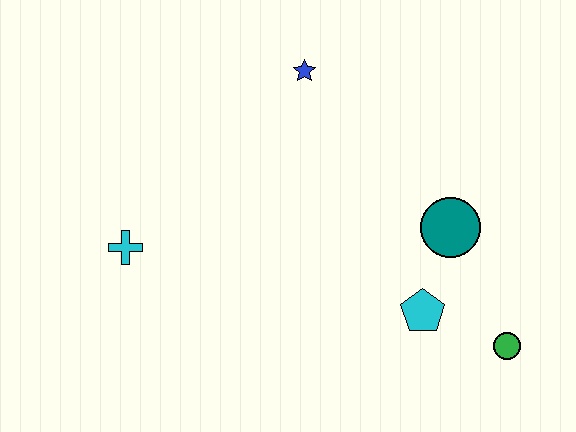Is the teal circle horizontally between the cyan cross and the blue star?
No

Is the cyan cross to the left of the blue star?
Yes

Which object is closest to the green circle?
The cyan pentagon is closest to the green circle.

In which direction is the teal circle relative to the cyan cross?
The teal circle is to the right of the cyan cross.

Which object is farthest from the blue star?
The green circle is farthest from the blue star.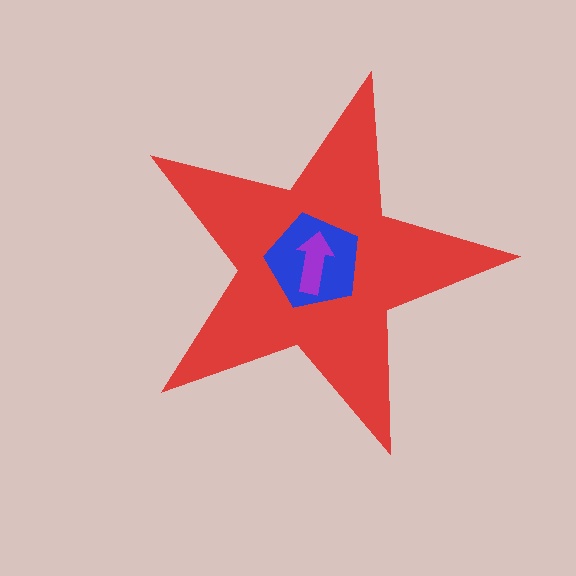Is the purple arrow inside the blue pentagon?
Yes.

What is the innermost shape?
The purple arrow.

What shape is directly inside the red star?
The blue pentagon.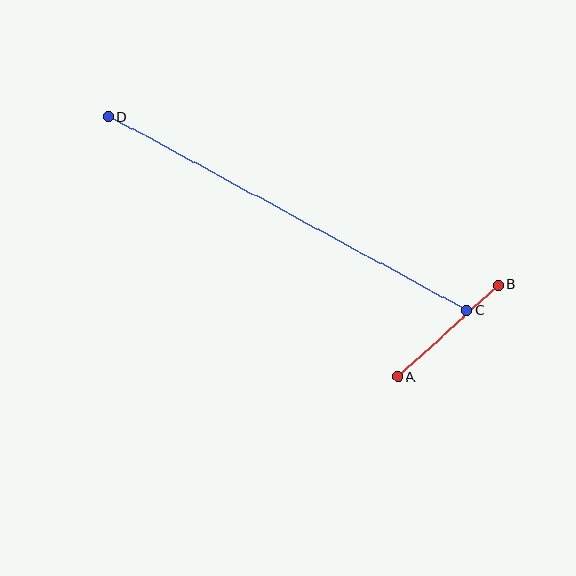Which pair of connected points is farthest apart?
Points C and D are farthest apart.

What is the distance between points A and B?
The distance is approximately 136 pixels.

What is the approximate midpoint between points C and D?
The midpoint is at approximately (288, 214) pixels.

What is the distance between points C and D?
The distance is approximately 408 pixels.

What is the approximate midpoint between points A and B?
The midpoint is at approximately (448, 331) pixels.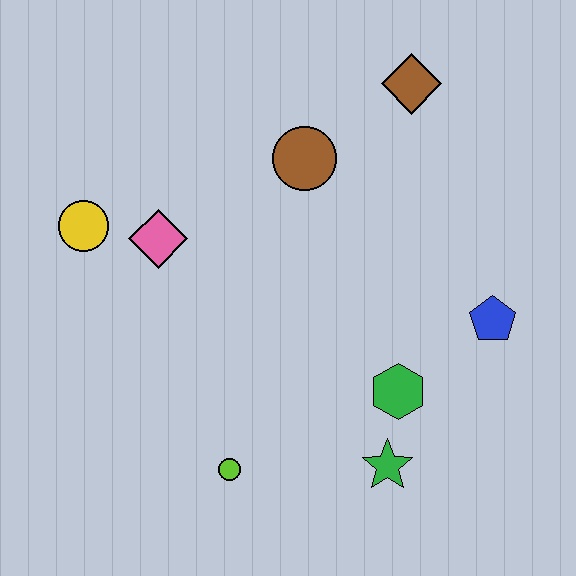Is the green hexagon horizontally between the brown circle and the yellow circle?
No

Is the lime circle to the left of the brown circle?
Yes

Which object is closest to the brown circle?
The brown diamond is closest to the brown circle.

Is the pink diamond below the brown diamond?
Yes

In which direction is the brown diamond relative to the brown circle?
The brown diamond is to the right of the brown circle.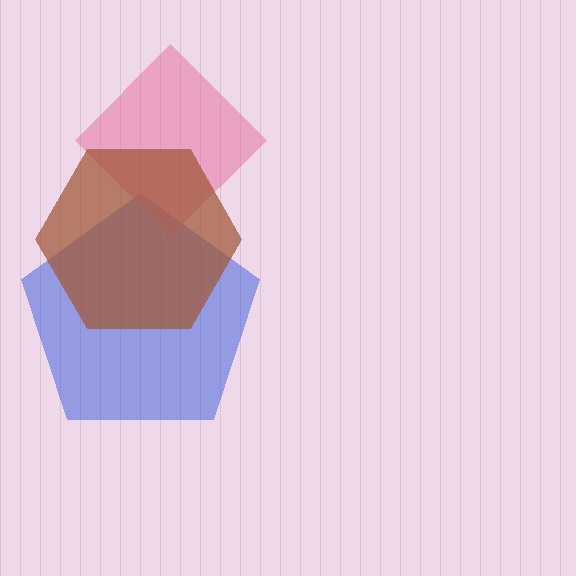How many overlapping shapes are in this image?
There are 3 overlapping shapes in the image.